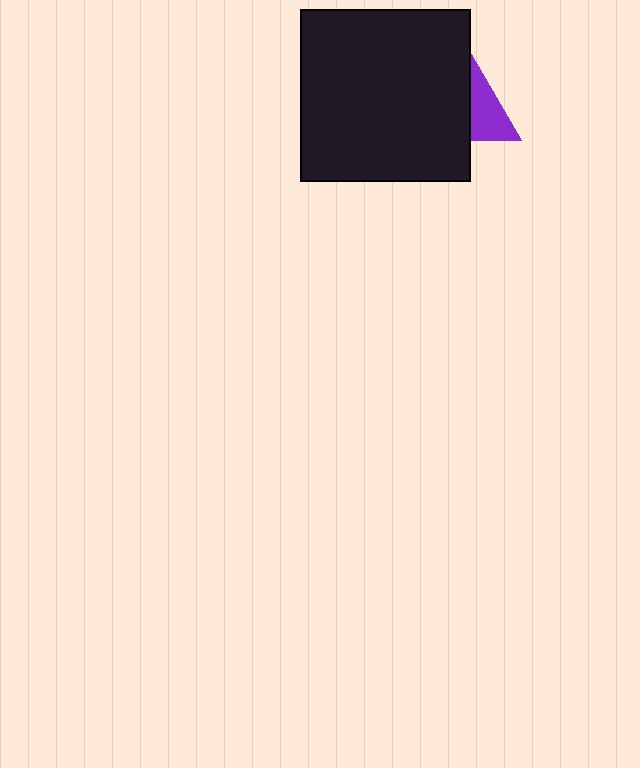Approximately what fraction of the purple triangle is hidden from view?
Roughly 50% of the purple triangle is hidden behind the black rectangle.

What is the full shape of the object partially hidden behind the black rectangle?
The partially hidden object is a purple triangle.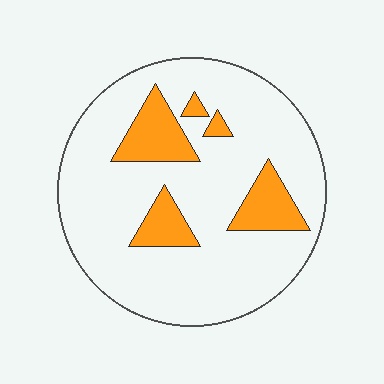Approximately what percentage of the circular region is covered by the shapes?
Approximately 15%.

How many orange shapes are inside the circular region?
5.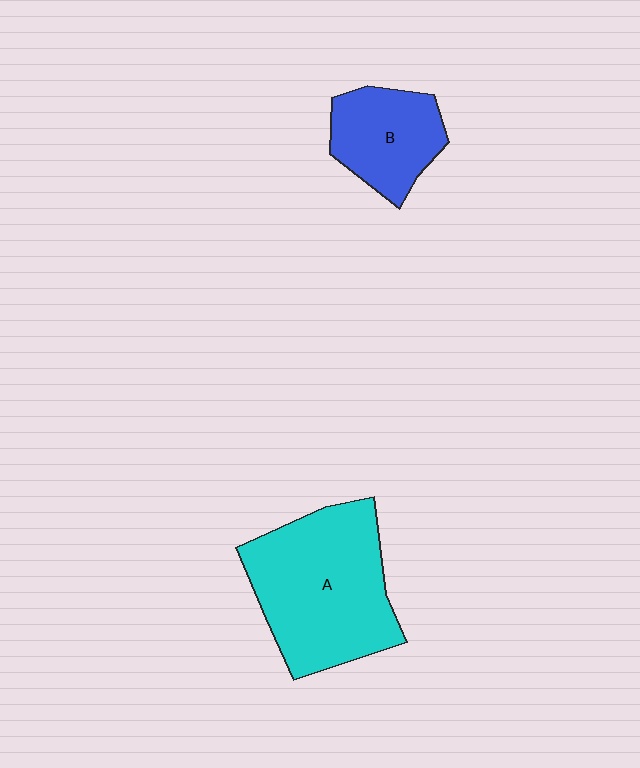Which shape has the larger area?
Shape A (cyan).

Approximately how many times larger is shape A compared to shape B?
Approximately 2.0 times.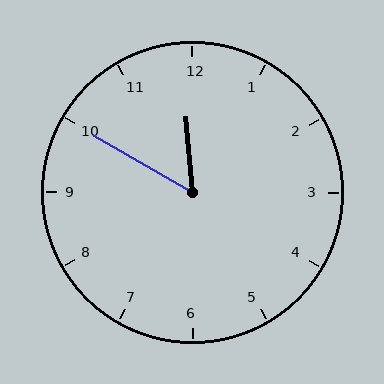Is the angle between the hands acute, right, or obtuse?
It is acute.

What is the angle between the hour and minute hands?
Approximately 55 degrees.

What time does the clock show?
11:50.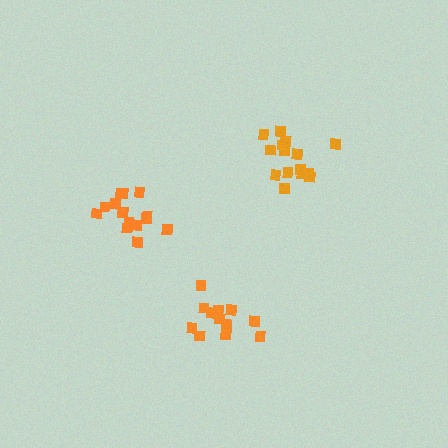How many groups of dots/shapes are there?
There are 3 groups.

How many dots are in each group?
Group 1: 12 dots, Group 2: 14 dots, Group 3: 15 dots (41 total).